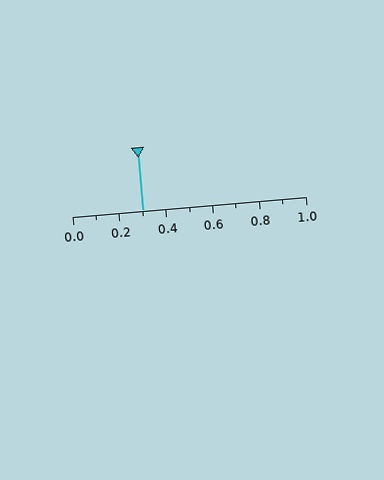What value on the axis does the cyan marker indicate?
The marker indicates approximately 0.3.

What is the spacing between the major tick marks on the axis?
The major ticks are spaced 0.2 apart.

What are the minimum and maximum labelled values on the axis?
The axis runs from 0.0 to 1.0.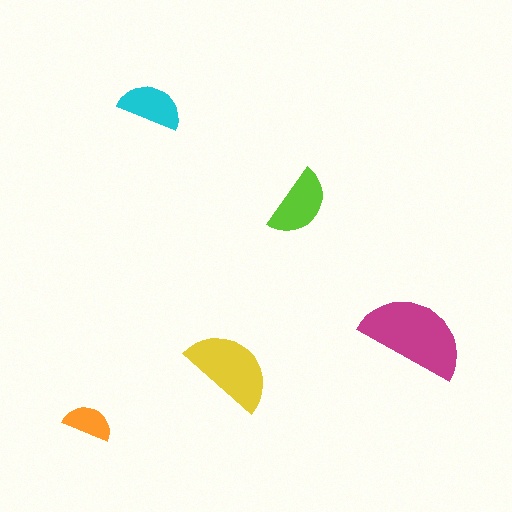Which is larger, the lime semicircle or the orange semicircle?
The lime one.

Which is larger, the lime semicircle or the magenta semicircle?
The magenta one.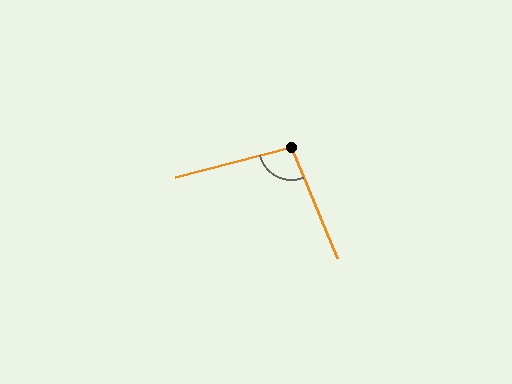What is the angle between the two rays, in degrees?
Approximately 98 degrees.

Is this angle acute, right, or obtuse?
It is obtuse.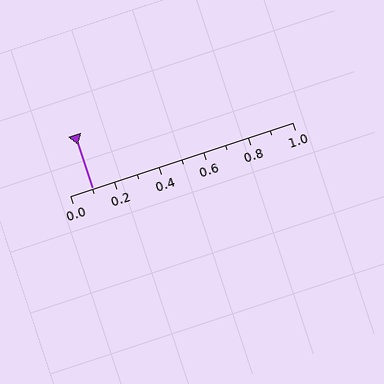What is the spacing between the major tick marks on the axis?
The major ticks are spaced 0.2 apart.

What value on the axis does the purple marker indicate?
The marker indicates approximately 0.1.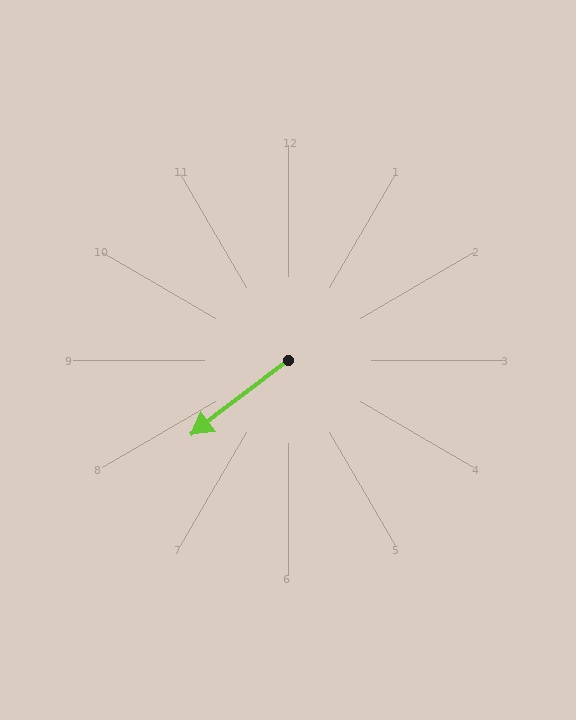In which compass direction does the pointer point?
Southwest.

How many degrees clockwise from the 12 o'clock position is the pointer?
Approximately 232 degrees.